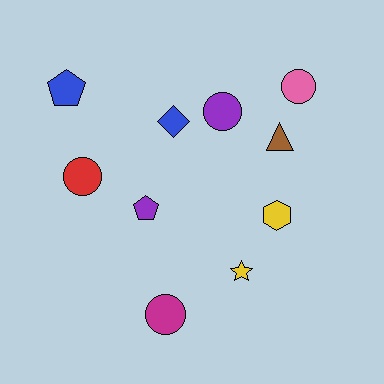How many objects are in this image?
There are 10 objects.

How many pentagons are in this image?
There are 2 pentagons.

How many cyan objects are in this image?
There are no cyan objects.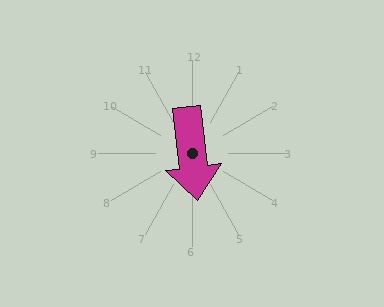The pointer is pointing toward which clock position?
Roughly 6 o'clock.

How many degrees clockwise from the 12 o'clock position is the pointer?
Approximately 173 degrees.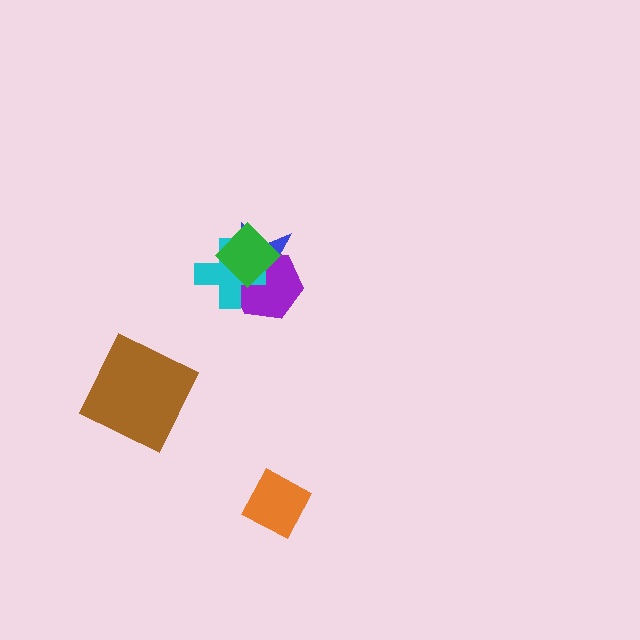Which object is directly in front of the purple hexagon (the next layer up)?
The cyan cross is directly in front of the purple hexagon.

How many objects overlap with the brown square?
0 objects overlap with the brown square.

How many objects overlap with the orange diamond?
0 objects overlap with the orange diamond.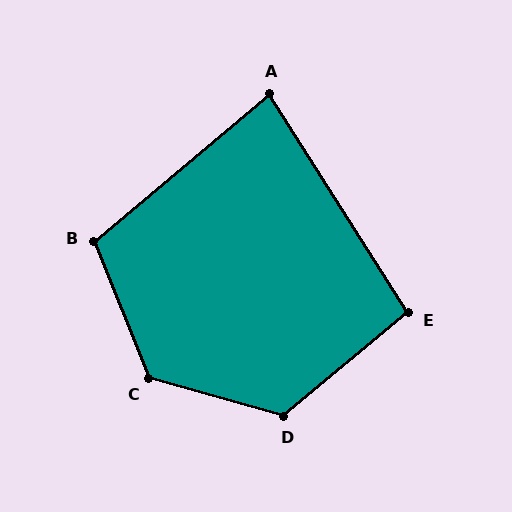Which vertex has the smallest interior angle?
A, at approximately 82 degrees.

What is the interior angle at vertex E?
Approximately 97 degrees (obtuse).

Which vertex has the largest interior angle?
C, at approximately 128 degrees.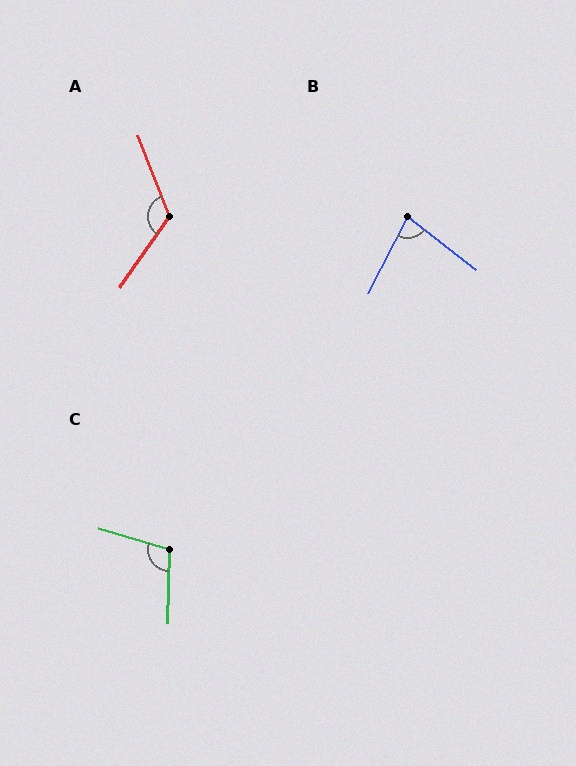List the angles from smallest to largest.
B (79°), C (106°), A (124°).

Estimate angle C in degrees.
Approximately 106 degrees.